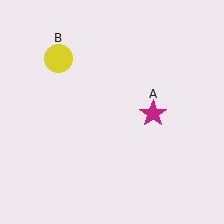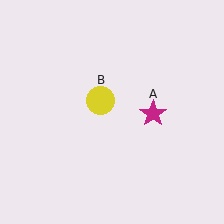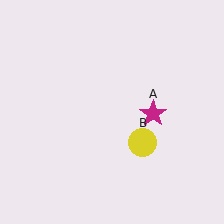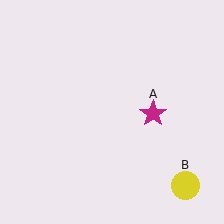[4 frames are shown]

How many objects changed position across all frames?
1 object changed position: yellow circle (object B).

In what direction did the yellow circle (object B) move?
The yellow circle (object B) moved down and to the right.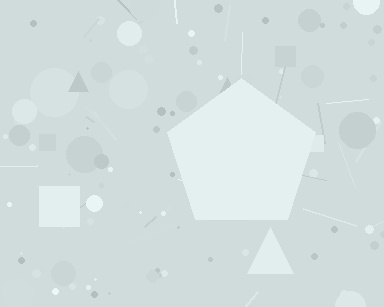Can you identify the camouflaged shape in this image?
The camouflaged shape is a pentagon.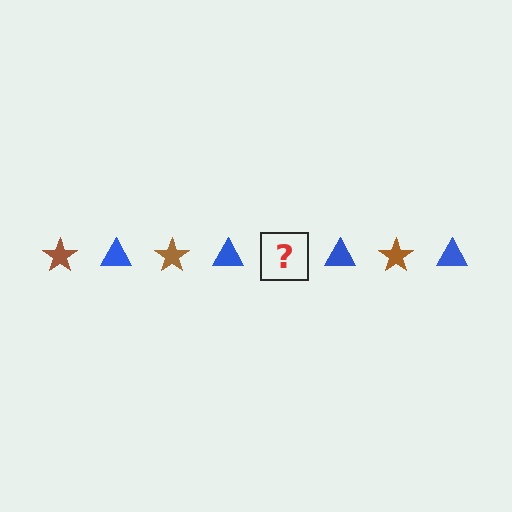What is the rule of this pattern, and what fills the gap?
The rule is that the pattern alternates between brown star and blue triangle. The gap should be filled with a brown star.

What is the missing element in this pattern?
The missing element is a brown star.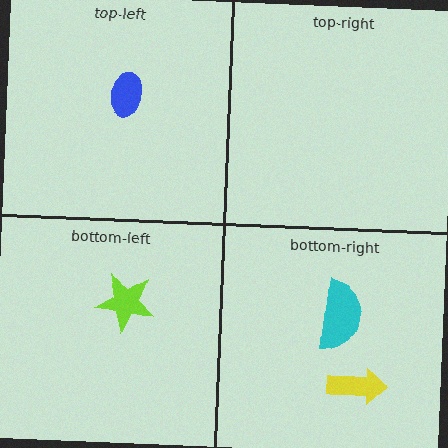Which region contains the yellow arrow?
The bottom-right region.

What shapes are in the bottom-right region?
The cyan semicircle, the yellow arrow.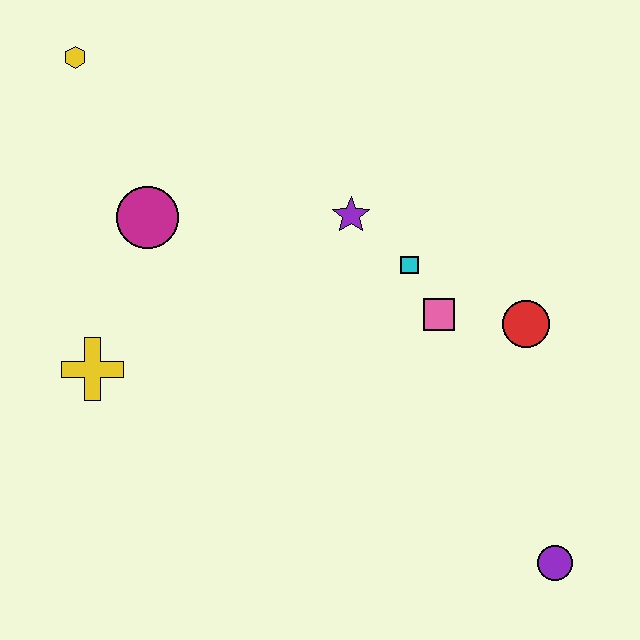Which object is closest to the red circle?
The pink square is closest to the red circle.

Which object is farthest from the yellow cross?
The purple circle is farthest from the yellow cross.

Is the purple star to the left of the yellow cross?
No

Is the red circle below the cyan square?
Yes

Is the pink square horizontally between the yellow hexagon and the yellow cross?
No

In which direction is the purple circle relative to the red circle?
The purple circle is below the red circle.